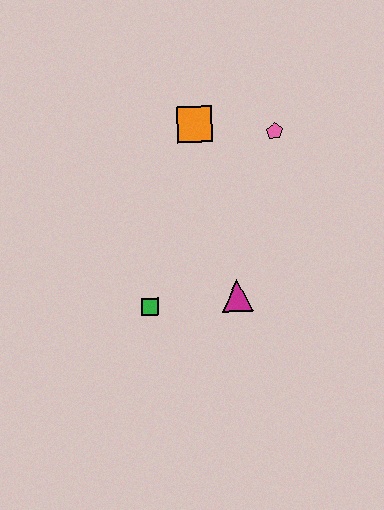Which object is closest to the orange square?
The pink pentagon is closest to the orange square.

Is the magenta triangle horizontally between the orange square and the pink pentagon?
Yes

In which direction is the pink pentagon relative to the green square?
The pink pentagon is above the green square.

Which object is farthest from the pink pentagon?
The green square is farthest from the pink pentagon.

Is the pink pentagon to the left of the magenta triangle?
No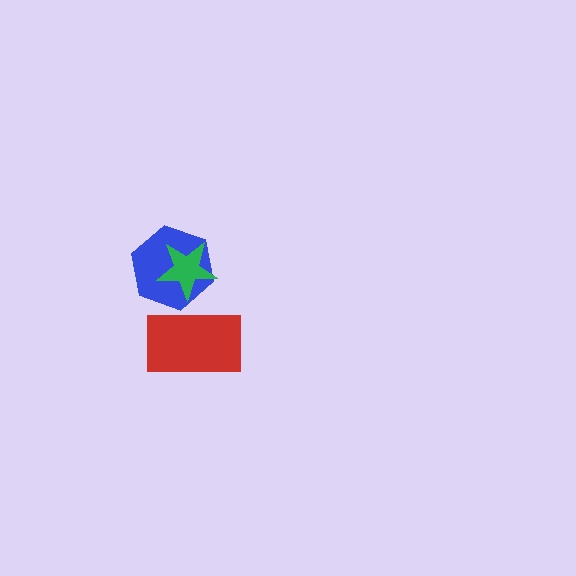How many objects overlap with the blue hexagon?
2 objects overlap with the blue hexagon.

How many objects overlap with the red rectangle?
1 object overlaps with the red rectangle.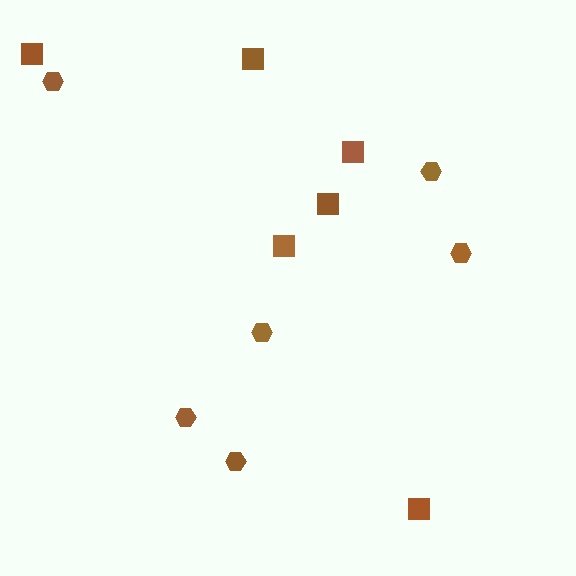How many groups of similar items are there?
There are 2 groups: one group of hexagons (6) and one group of squares (6).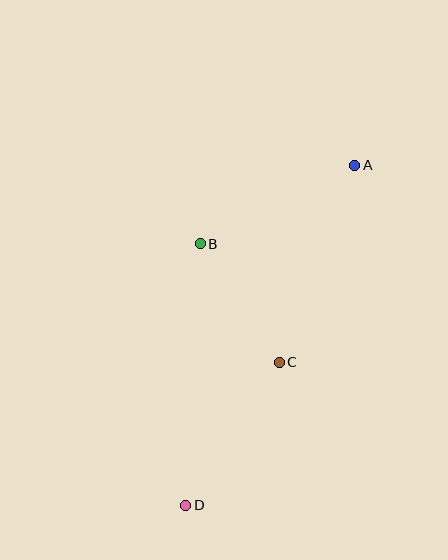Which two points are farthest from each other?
Points A and D are farthest from each other.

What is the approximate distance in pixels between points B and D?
The distance between B and D is approximately 262 pixels.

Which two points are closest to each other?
Points B and C are closest to each other.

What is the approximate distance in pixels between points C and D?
The distance between C and D is approximately 171 pixels.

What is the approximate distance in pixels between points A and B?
The distance between A and B is approximately 173 pixels.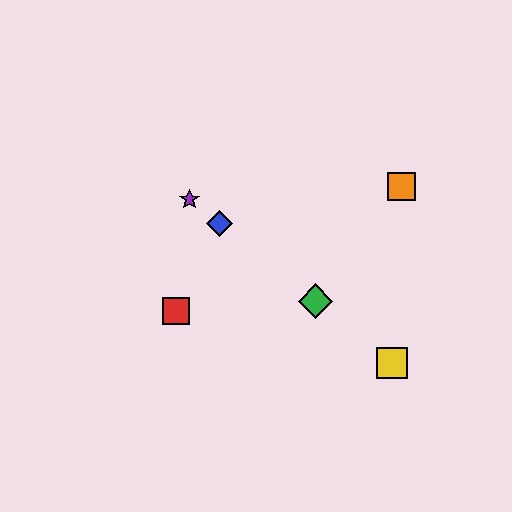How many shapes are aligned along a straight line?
4 shapes (the blue diamond, the green diamond, the yellow square, the purple star) are aligned along a straight line.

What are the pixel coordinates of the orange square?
The orange square is at (402, 187).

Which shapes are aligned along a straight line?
The blue diamond, the green diamond, the yellow square, the purple star are aligned along a straight line.